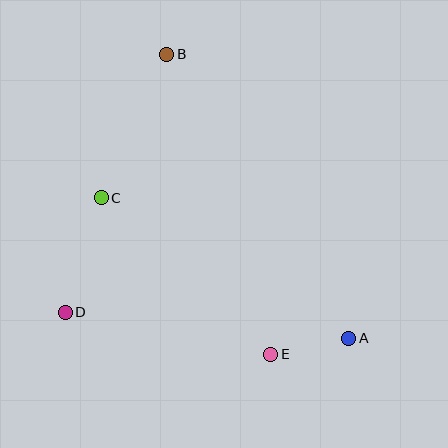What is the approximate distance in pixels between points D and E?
The distance between D and E is approximately 210 pixels.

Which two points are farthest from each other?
Points A and B are farthest from each other.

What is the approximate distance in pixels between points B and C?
The distance between B and C is approximately 158 pixels.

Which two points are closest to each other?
Points A and E are closest to each other.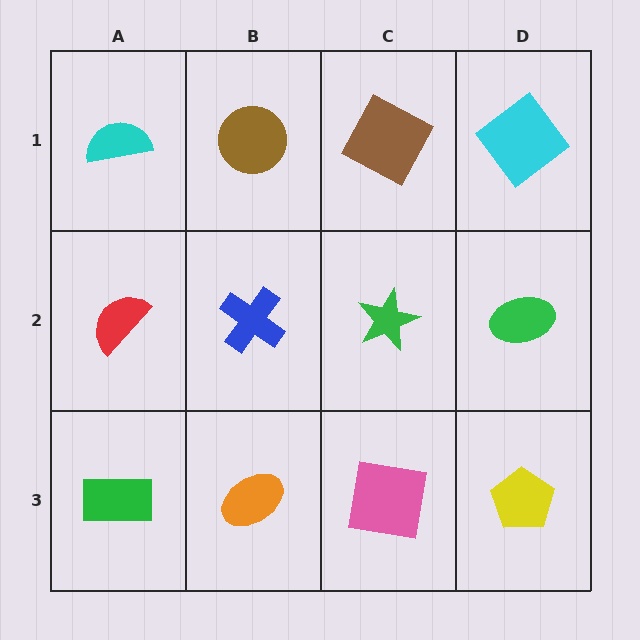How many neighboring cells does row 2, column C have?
4.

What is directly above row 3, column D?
A green ellipse.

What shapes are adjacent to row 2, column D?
A cyan diamond (row 1, column D), a yellow pentagon (row 3, column D), a green star (row 2, column C).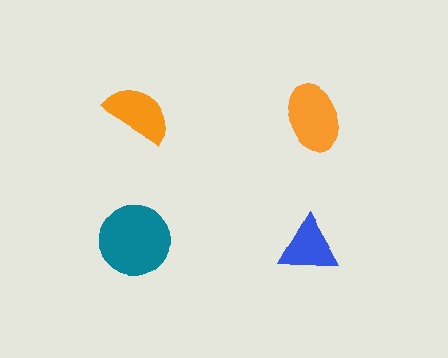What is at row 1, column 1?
An orange semicircle.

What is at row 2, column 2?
A blue triangle.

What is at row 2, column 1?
A teal circle.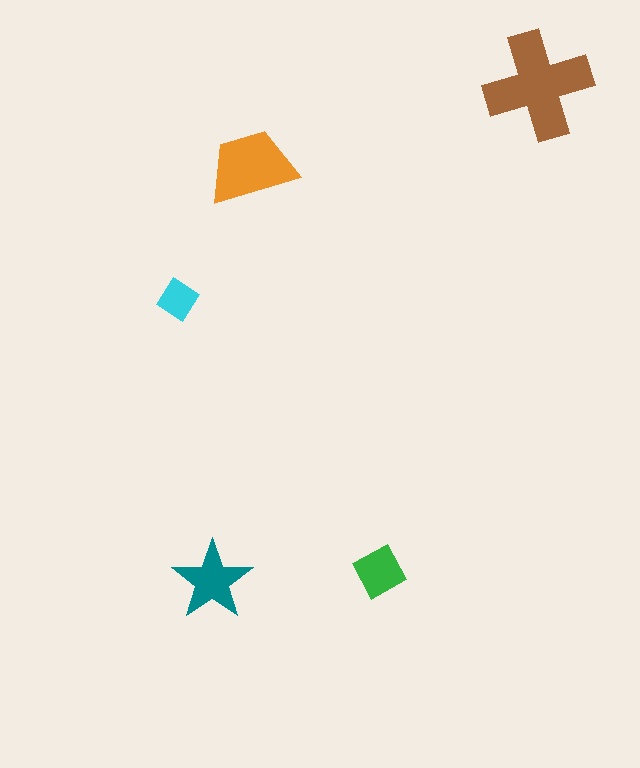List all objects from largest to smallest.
The brown cross, the orange trapezoid, the teal star, the green diamond, the cyan diamond.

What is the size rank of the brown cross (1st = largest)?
1st.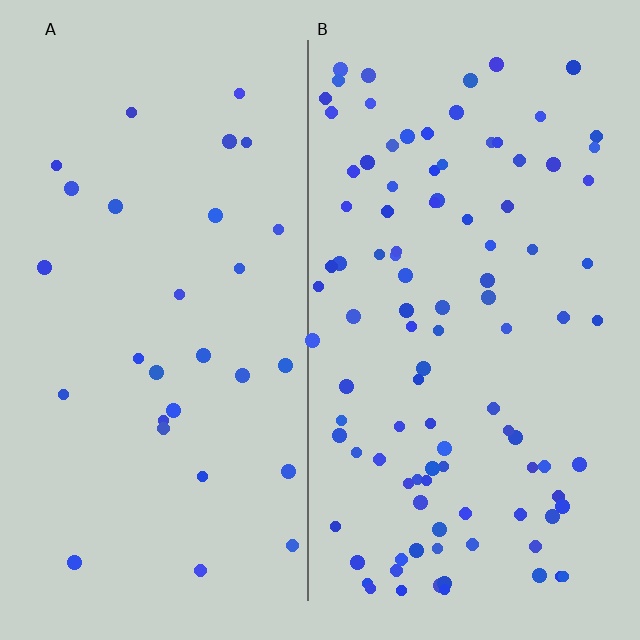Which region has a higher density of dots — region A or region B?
B (the right).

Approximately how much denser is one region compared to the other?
Approximately 3.4× — region B over region A.